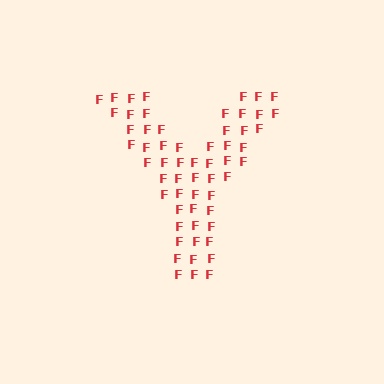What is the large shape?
The large shape is the letter Y.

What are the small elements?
The small elements are letter F's.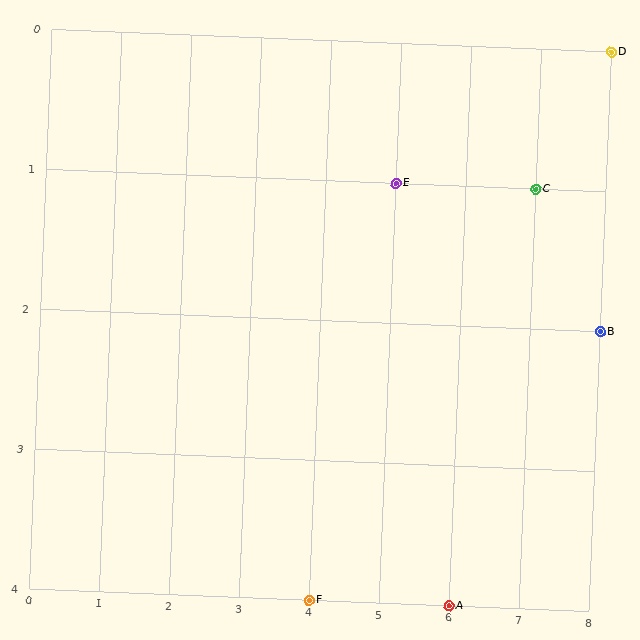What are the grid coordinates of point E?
Point E is at grid coordinates (5, 1).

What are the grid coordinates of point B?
Point B is at grid coordinates (8, 2).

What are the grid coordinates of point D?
Point D is at grid coordinates (8, 0).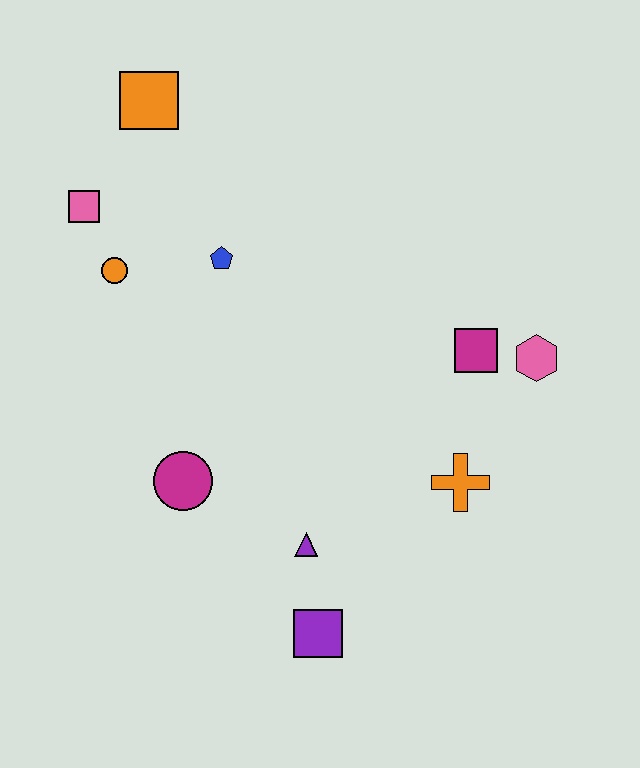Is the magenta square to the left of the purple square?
No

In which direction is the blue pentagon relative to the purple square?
The blue pentagon is above the purple square.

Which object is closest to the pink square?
The orange circle is closest to the pink square.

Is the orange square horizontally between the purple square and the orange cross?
No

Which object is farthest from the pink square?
The purple square is farthest from the pink square.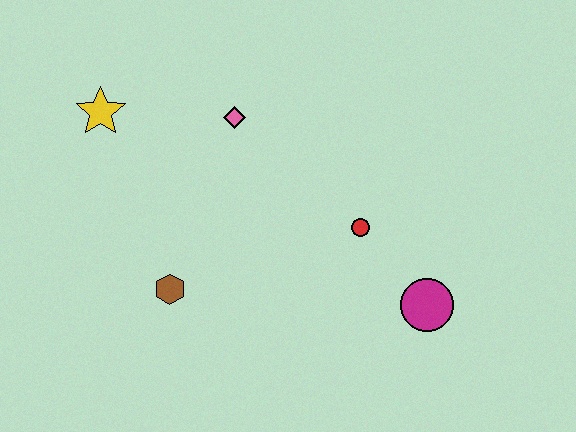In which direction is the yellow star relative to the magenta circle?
The yellow star is to the left of the magenta circle.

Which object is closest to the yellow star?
The pink diamond is closest to the yellow star.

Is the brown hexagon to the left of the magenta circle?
Yes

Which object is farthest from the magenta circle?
The yellow star is farthest from the magenta circle.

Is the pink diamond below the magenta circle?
No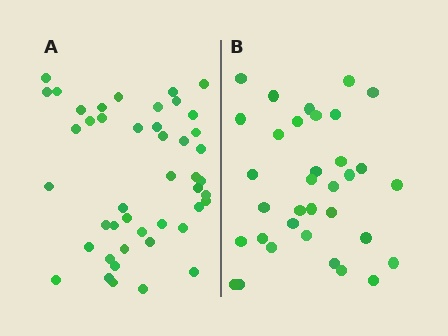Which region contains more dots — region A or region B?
Region A (the left region) has more dots.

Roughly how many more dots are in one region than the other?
Region A has roughly 12 or so more dots than region B.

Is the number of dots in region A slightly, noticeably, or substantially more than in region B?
Region A has noticeably more, but not dramatically so. The ratio is roughly 1.3 to 1.